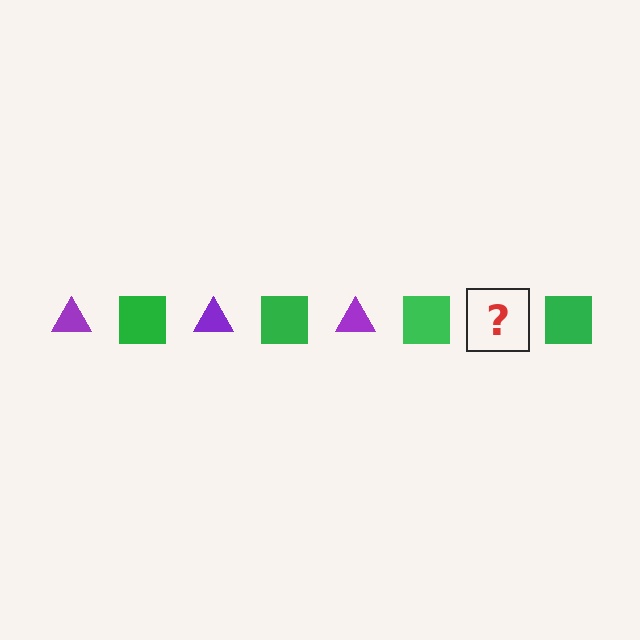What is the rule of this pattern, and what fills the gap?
The rule is that the pattern alternates between purple triangle and green square. The gap should be filled with a purple triangle.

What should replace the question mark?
The question mark should be replaced with a purple triangle.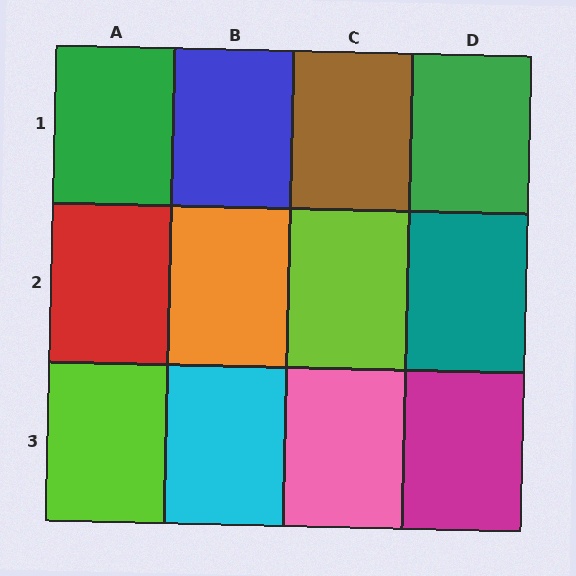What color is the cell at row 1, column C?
Brown.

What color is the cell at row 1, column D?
Green.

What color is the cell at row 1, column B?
Blue.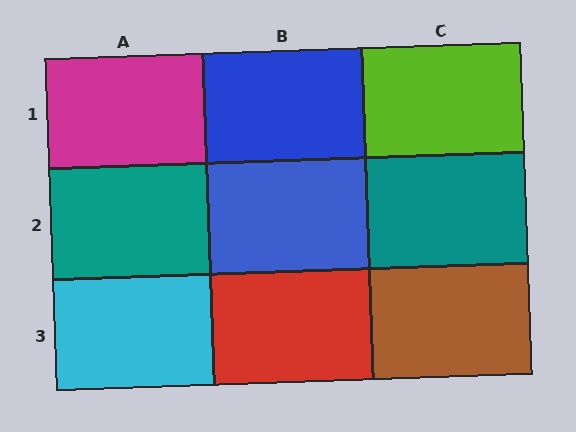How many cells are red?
1 cell is red.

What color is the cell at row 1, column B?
Blue.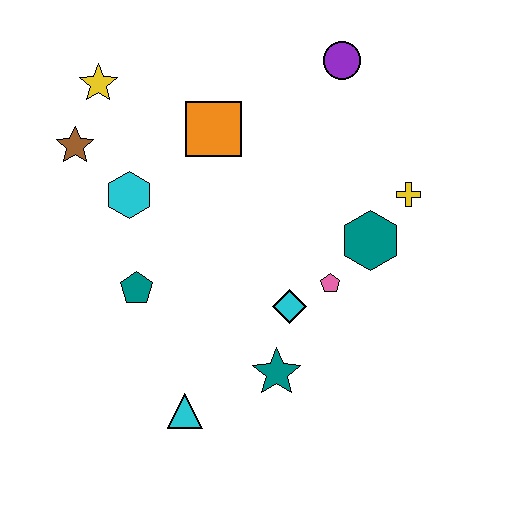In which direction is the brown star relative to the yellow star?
The brown star is below the yellow star.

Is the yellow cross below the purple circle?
Yes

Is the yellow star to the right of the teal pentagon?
No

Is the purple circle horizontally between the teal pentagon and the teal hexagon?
Yes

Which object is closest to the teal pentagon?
The cyan hexagon is closest to the teal pentagon.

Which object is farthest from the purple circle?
The cyan triangle is farthest from the purple circle.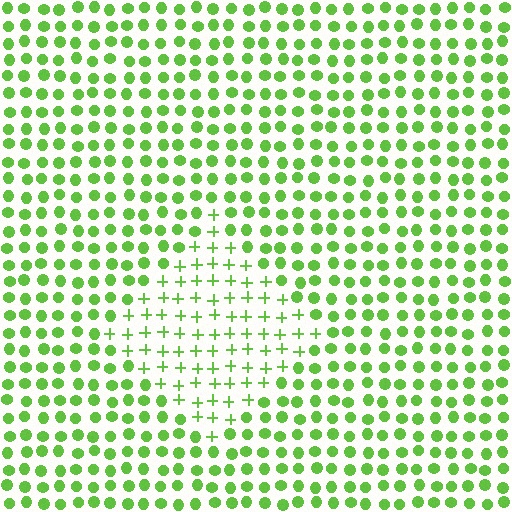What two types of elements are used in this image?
The image uses plus signs inside the diamond region and circles outside it.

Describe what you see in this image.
The image is filled with small lime elements arranged in a uniform grid. A diamond-shaped region contains plus signs, while the surrounding area contains circles. The boundary is defined purely by the change in element shape.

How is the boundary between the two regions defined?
The boundary is defined by a change in element shape: plus signs inside vs. circles outside. All elements share the same color and spacing.